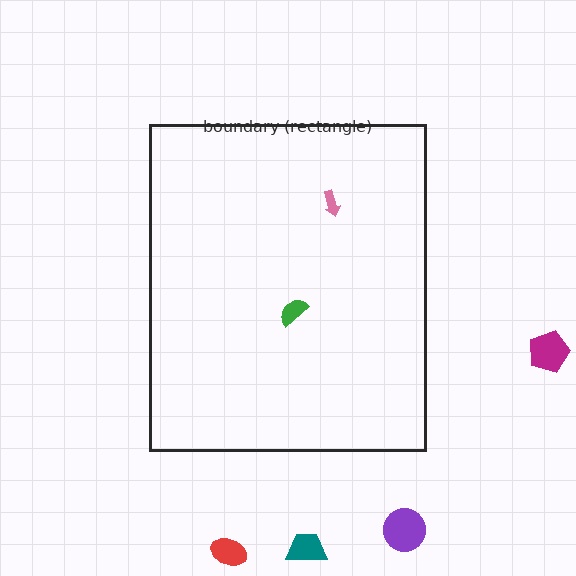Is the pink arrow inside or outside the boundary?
Inside.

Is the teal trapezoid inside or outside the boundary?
Outside.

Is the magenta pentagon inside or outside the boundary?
Outside.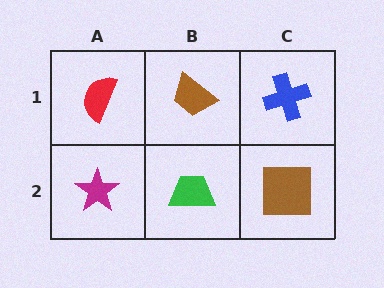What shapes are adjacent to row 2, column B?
A brown trapezoid (row 1, column B), a magenta star (row 2, column A), a brown square (row 2, column C).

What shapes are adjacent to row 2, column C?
A blue cross (row 1, column C), a green trapezoid (row 2, column B).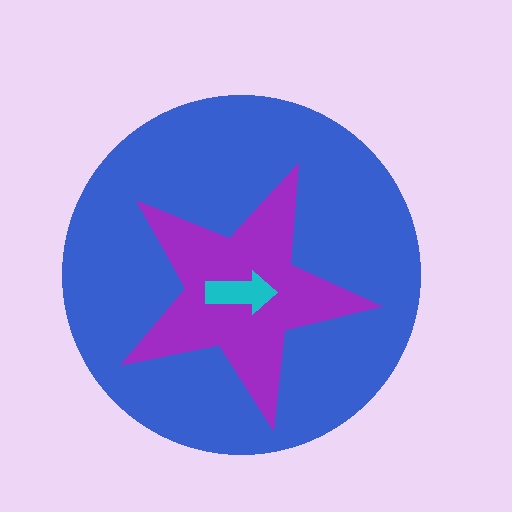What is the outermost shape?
The blue circle.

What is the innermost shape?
The cyan arrow.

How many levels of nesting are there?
3.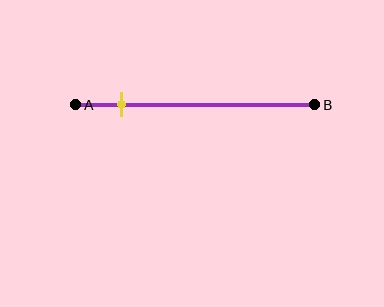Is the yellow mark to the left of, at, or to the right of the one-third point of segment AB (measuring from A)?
The yellow mark is to the left of the one-third point of segment AB.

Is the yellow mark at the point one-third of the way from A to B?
No, the mark is at about 20% from A, not at the 33% one-third point.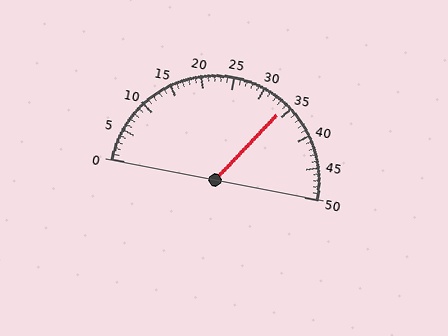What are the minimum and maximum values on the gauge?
The gauge ranges from 0 to 50.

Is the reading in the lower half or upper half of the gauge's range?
The reading is in the upper half of the range (0 to 50).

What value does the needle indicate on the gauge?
The needle indicates approximately 34.